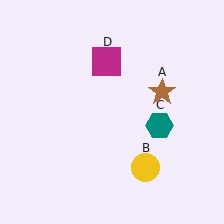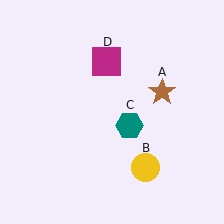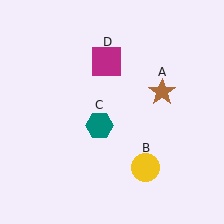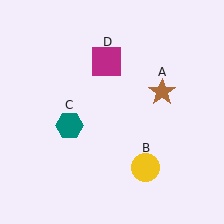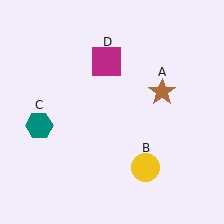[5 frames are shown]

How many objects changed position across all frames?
1 object changed position: teal hexagon (object C).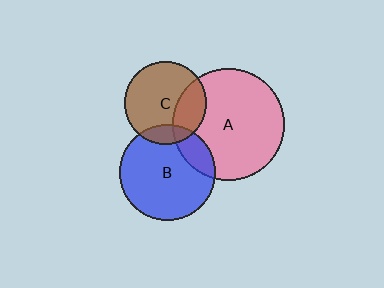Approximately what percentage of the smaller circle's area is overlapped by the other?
Approximately 15%.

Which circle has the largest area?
Circle A (pink).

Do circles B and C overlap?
Yes.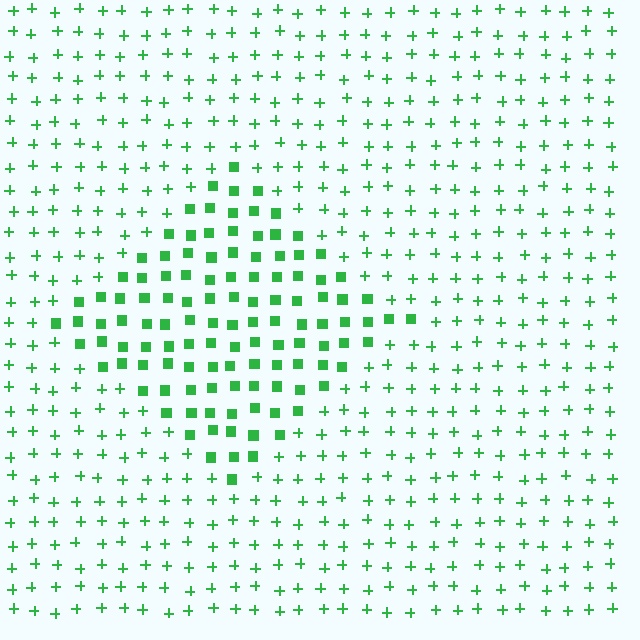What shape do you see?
I see a diamond.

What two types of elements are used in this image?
The image uses squares inside the diamond region and plus signs outside it.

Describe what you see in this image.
The image is filled with small green elements arranged in a uniform grid. A diamond-shaped region contains squares, while the surrounding area contains plus signs. The boundary is defined purely by the change in element shape.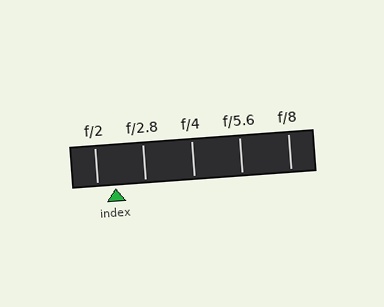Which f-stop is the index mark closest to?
The index mark is closest to f/2.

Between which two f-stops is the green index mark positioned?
The index mark is between f/2 and f/2.8.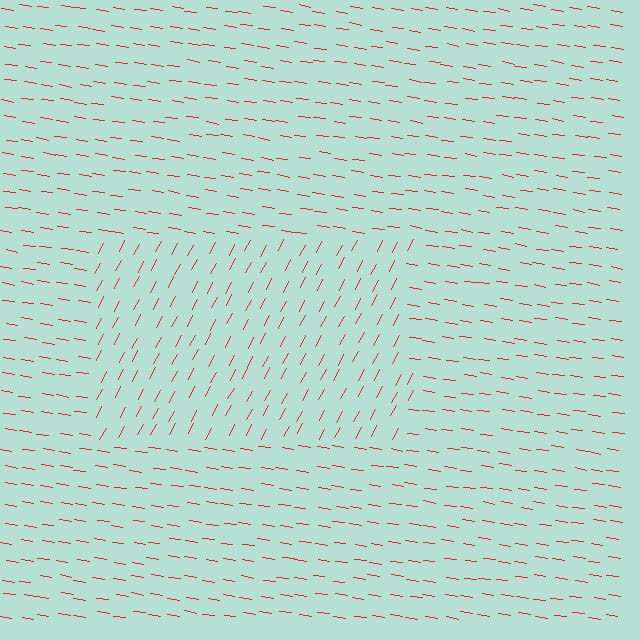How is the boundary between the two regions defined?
The boundary is defined purely by a change in line orientation (approximately 70 degrees difference). All lines are the same color and thickness.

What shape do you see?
I see a rectangle.